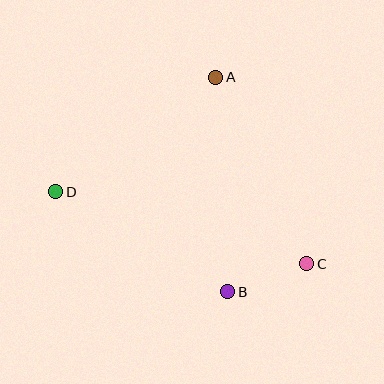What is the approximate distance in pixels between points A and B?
The distance between A and B is approximately 215 pixels.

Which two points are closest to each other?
Points B and C are closest to each other.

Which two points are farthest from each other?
Points C and D are farthest from each other.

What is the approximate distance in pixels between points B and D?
The distance between B and D is approximately 199 pixels.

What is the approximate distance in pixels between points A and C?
The distance between A and C is approximately 207 pixels.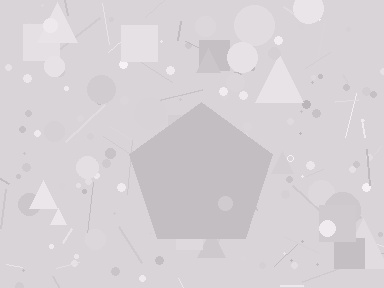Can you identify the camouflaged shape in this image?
The camouflaged shape is a pentagon.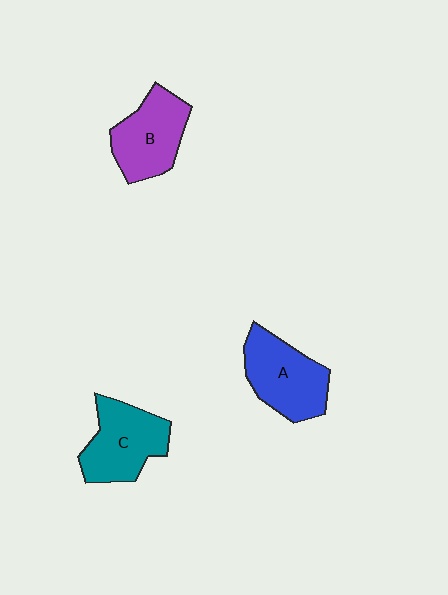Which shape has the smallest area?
Shape B (purple).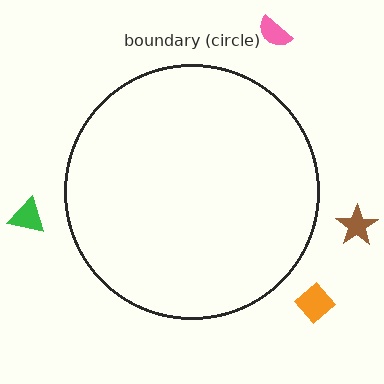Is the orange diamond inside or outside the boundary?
Outside.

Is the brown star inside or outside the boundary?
Outside.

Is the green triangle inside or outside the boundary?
Outside.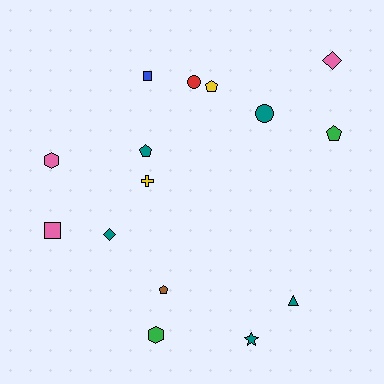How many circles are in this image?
There are 2 circles.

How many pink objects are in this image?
There are 3 pink objects.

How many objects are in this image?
There are 15 objects.